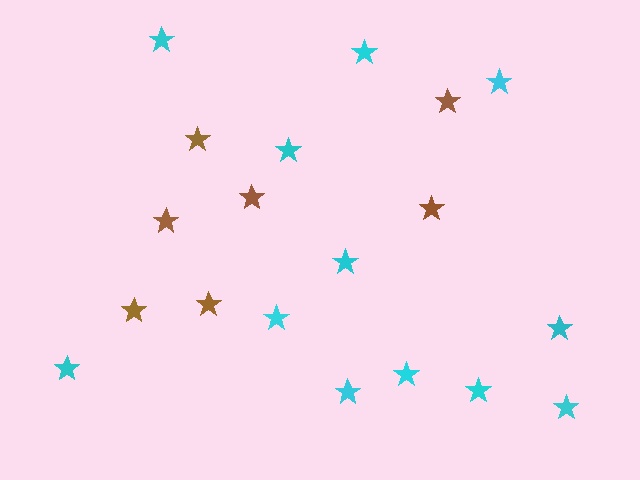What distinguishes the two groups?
There are 2 groups: one group of brown stars (7) and one group of cyan stars (12).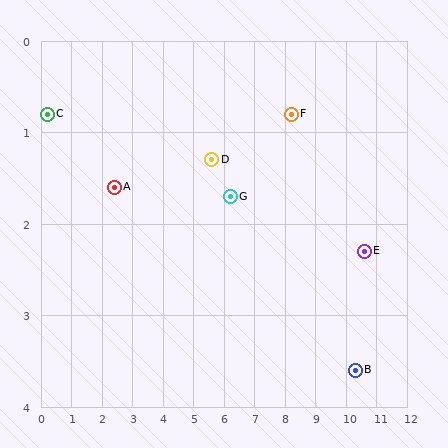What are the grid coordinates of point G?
Point G is at approximately (6.2, 1.7).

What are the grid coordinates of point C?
Point C is at approximately (0.2, 0.8).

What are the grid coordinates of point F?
Point F is at approximately (8.2, 0.8).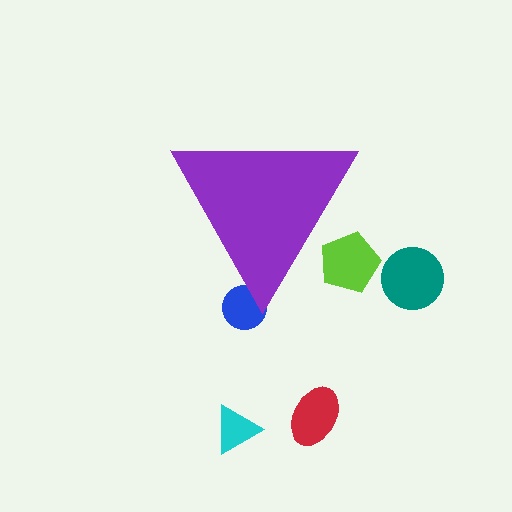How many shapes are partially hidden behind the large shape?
2 shapes are partially hidden.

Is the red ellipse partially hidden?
No, the red ellipse is fully visible.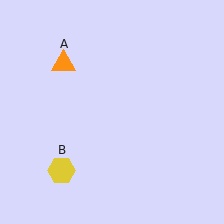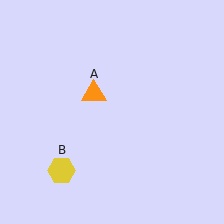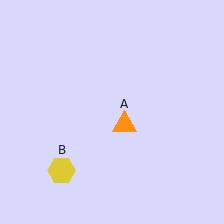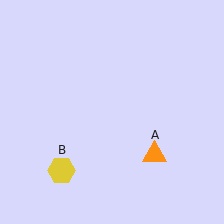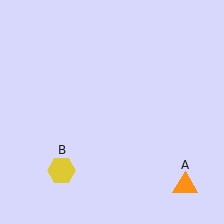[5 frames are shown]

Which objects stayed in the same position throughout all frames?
Yellow hexagon (object B) remained stationary.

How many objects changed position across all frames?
1 object changed position: orange triangle (object A).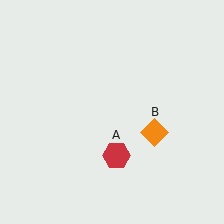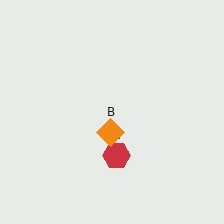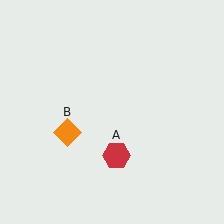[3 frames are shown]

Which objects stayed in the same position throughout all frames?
Red hexagon (object A) remained stationary.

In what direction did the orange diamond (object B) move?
The orange diamond (object B) moved left.